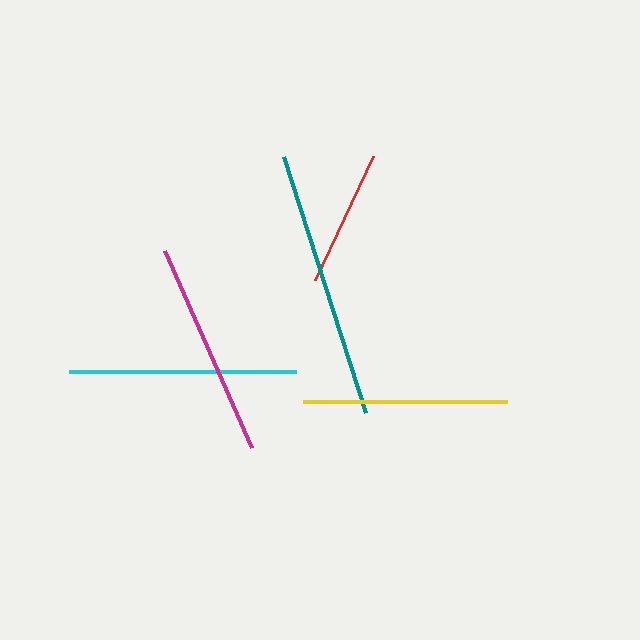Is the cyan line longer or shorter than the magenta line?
The cyan line is longer than the magenta line.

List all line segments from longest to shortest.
From longest to shortest: teal, cyan, magenta, yellow, red.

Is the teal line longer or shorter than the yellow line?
The teal line is longer than the yellow line.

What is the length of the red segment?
The red segment is approximately 136 pixels long.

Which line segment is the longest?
The teal line is the longest at approximately 269 pixels.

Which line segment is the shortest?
The red line is the shortest at approximately 136 pixels.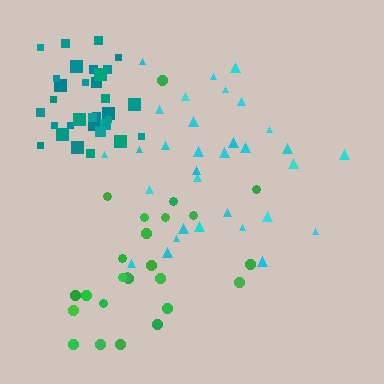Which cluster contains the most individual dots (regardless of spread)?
Teal (33).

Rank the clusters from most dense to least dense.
teal, cyan, green.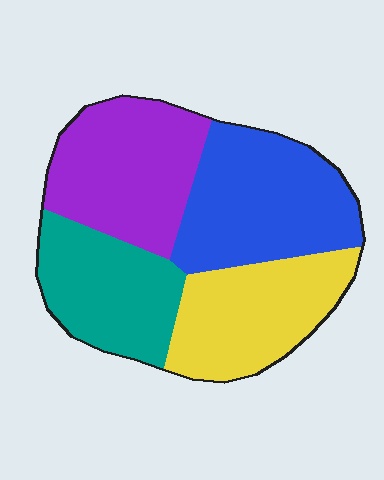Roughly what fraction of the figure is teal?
Teal covers around 20% of the figure.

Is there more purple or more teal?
Purple.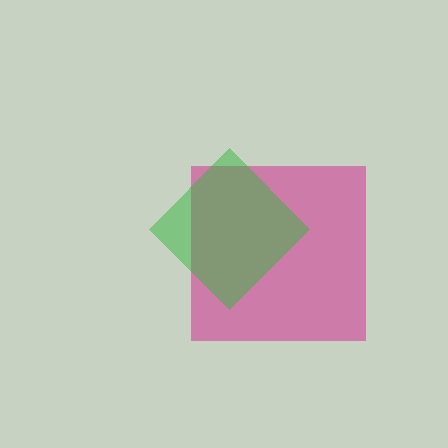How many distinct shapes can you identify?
There are 2 distinct shapes: a magenta square, a green diamond.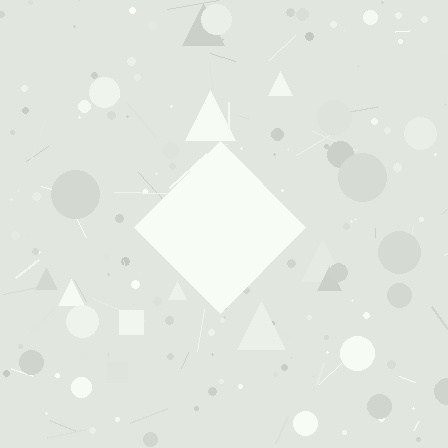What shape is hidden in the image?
A diamond is hidden in the image.